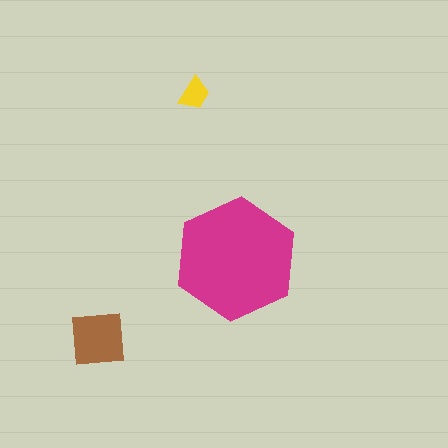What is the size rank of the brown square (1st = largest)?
2nd.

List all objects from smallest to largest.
The yellow trapezoid, the brown square, the magenta hexagon.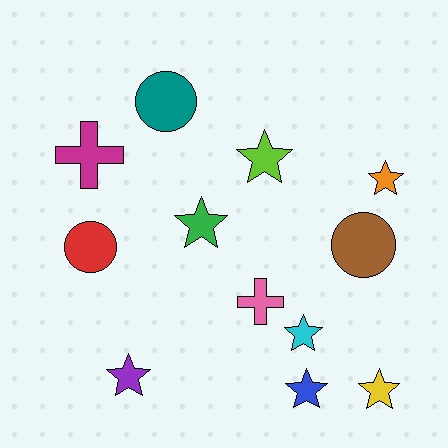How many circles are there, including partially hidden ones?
There are 3 circles.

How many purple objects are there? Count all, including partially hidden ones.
There is 1 purple object.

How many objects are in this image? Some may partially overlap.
There are 12 objects.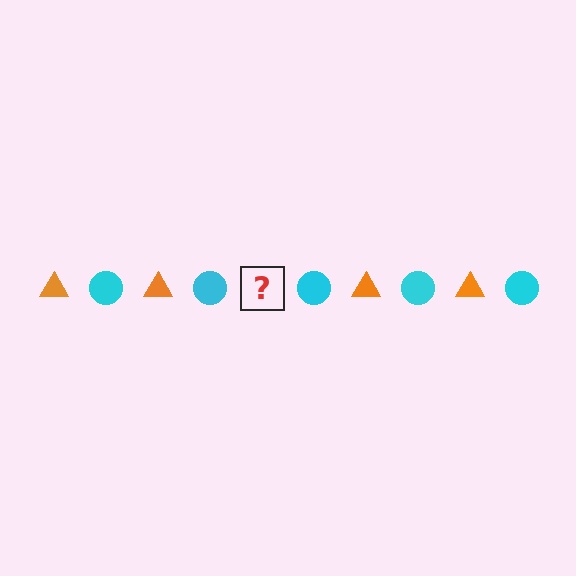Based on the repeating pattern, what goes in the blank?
The blank should be an orange triangle.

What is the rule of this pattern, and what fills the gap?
The rule is that the pattern alternates between orange triangle and cyan circle. The gap should be filled with an orange triangle.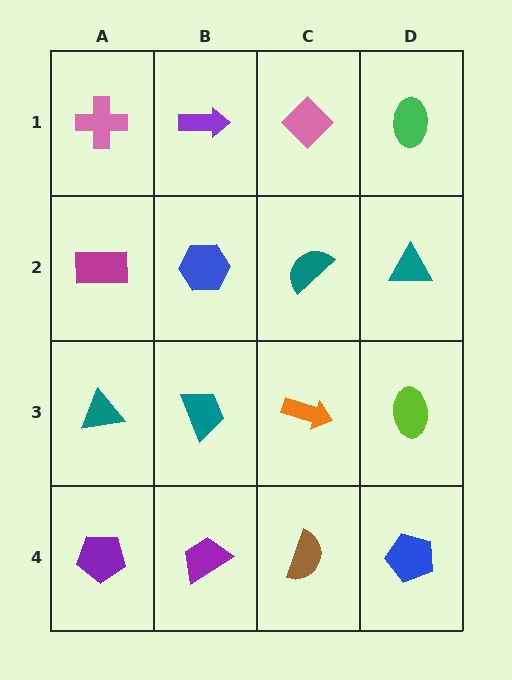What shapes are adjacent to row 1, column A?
A magenta rectangle (row 2, column A), a purple arrow (row 1, column B).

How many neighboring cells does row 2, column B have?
4.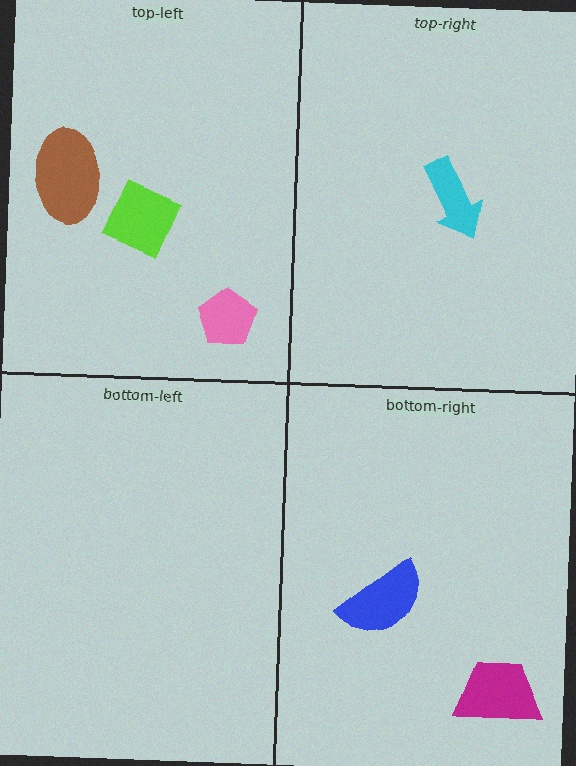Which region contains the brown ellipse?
The top-left region.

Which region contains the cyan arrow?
The top-right region.